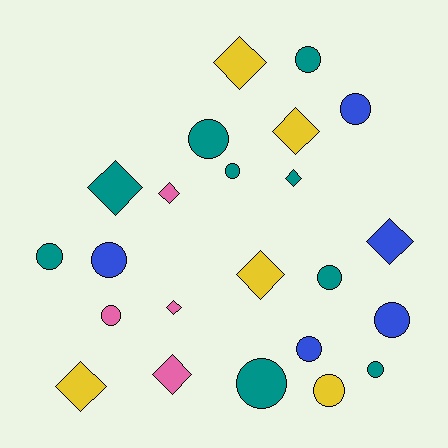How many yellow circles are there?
There is 1 yellow circle.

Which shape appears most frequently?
Circle, with 13 objects.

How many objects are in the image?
There are 23 objects.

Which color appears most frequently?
Teal, with 9 objects.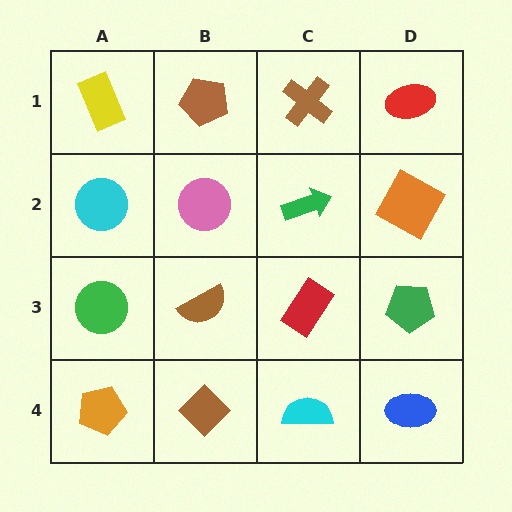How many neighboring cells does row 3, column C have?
4.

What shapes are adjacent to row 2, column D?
A red ellipse (row 1, column D), a green pentagon (row 3, column D), a green arrow (row 2, column C).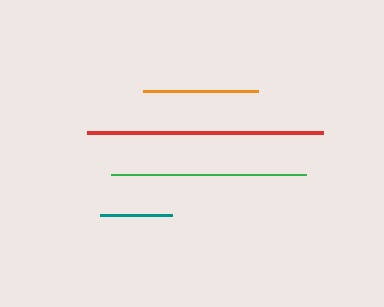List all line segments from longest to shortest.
From longest to shortest: red, green, orange, teal.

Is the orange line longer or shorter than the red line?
The red line is longer than the orange line.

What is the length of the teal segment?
The teal segment is approximately 72 pixels long.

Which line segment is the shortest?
The teal line is the shortest at approximately 72 pixels.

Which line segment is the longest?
The red line is the longest at approximately 236 pixels.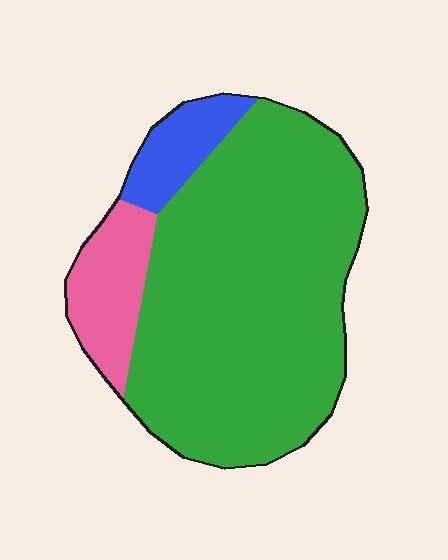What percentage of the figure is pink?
Pink takes up about one eighth (1/8) of the figure.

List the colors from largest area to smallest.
From largest to smallest: green, pink, blue.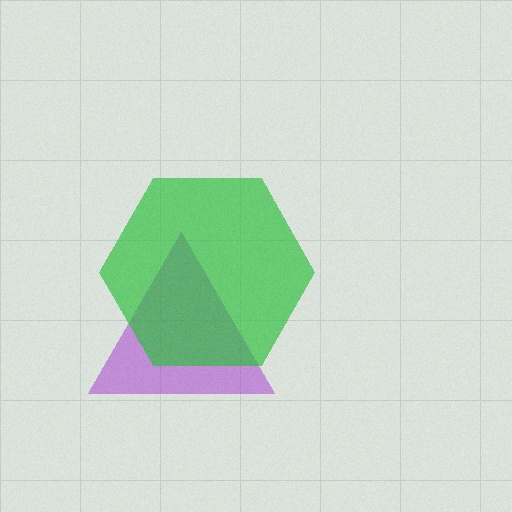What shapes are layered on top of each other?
The layered shapes are: a purple triangle, a green hexagon.